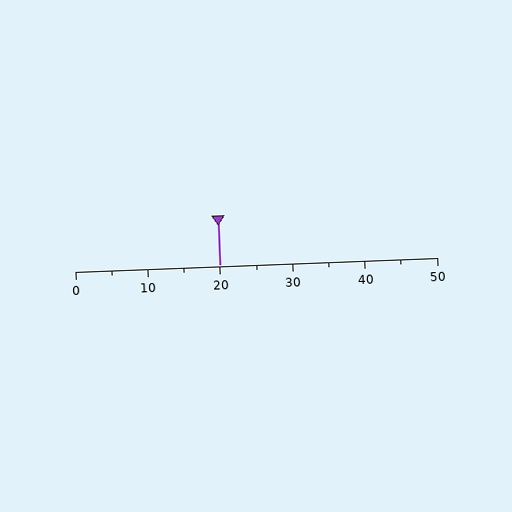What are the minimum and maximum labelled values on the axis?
The axis runs from 0 to 50.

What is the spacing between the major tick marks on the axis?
The major ticks are spaced 10 apart.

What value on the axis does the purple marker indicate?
The marker indicates approximately 20.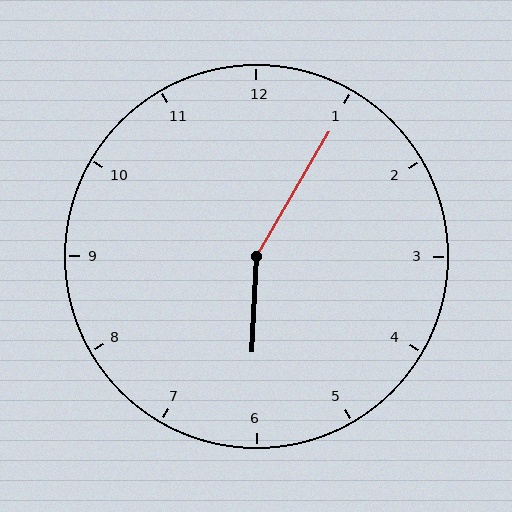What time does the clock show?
6:05.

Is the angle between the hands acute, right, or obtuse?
It is obtuse.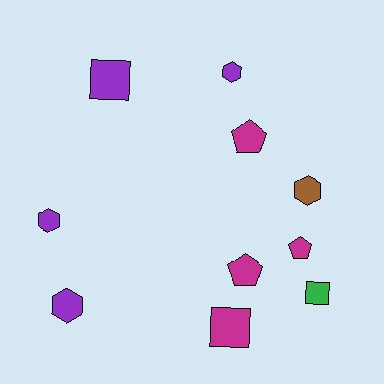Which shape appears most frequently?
Hexagon, with 4 objects.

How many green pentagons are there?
There are no green pentagons.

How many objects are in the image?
There are 10 objects.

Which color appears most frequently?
Magenta, with 4 objects.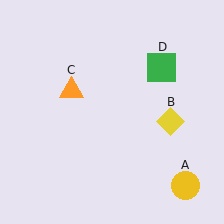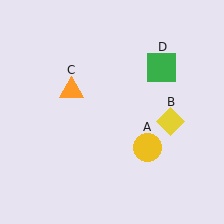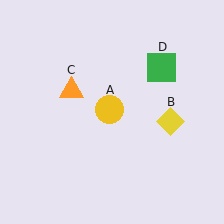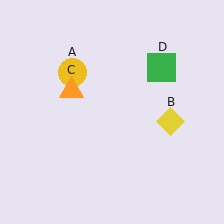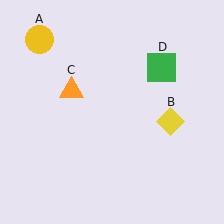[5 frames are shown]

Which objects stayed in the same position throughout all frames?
Yellow diamond (object B) and orange triangle (object C) and green square (object D) remained stationary.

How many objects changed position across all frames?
1 object changed position: yellow circle (object A).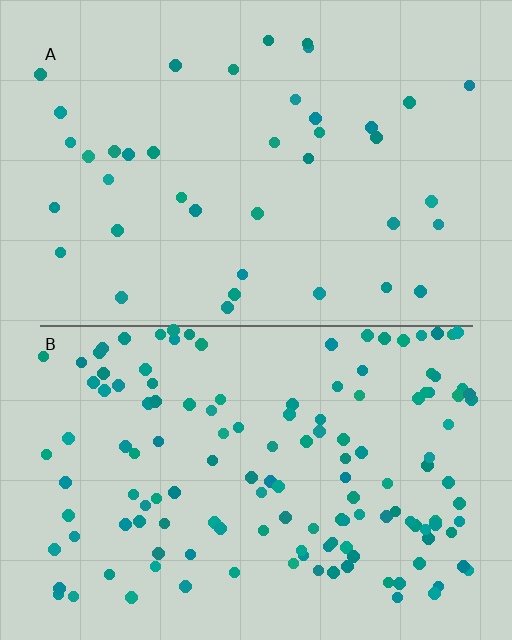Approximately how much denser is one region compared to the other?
Approximately 3.5× — region B over region A.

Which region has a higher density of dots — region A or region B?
B (the bottom).